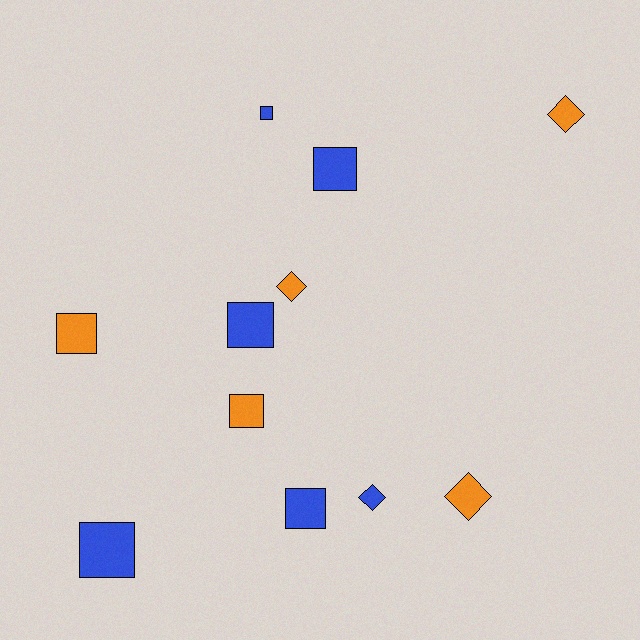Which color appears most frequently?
Blue, with 6 objects.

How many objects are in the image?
There are 11 objects.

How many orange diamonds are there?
There are 3 orange diamonds.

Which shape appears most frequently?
Square, with 7 objects.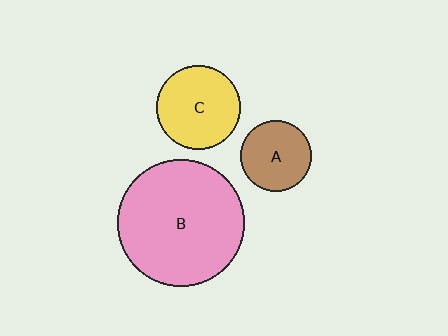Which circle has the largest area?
Circle B (pink).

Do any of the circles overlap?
No, none of the circles overlap.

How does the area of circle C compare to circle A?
Approximately 1.4 times.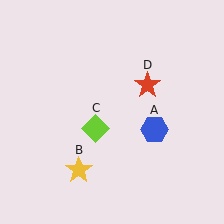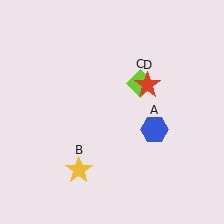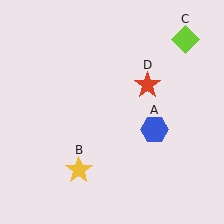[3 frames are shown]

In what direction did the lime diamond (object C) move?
The lime diamond (object C) moved up and to the right.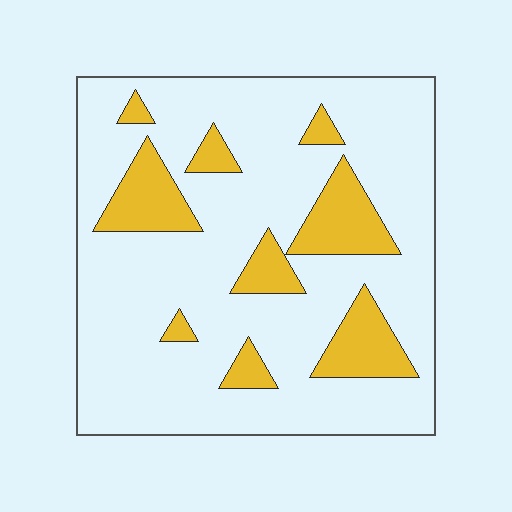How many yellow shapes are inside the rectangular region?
9.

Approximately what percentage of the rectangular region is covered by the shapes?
Approximately 20%.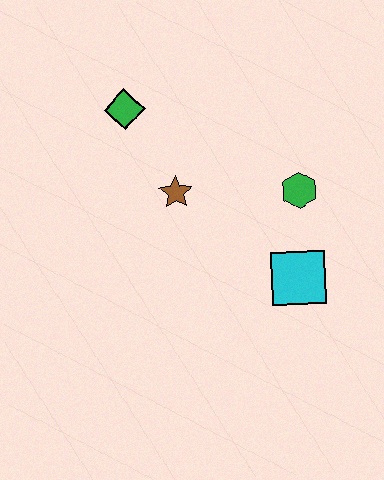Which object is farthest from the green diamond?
The cyan square is farthest from the green diamond.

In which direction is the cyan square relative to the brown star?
The cyan square is to the right of the brown star.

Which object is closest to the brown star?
The green diamond is closest to the brown star.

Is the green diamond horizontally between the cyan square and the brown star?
No